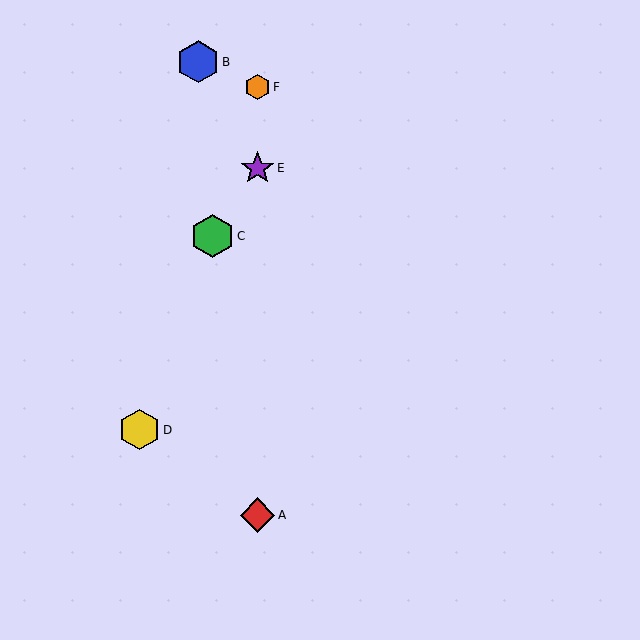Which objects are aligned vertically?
Objects A, E, F are aligned vertically.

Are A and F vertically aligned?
Yes, both are at x≈257.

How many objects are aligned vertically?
3 objects (A, E, F) are aligned vertically.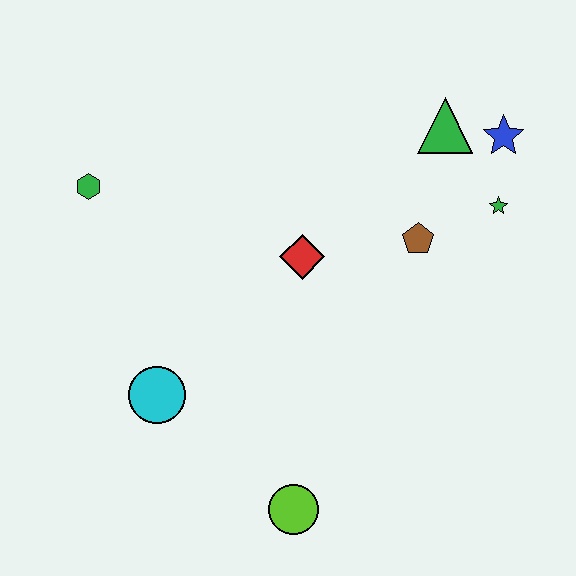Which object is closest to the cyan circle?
The lime circle is closest to the cyan circle.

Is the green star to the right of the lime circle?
Yes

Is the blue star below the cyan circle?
No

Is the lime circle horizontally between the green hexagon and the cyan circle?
No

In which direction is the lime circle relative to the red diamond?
The lime circle is below the red diamond.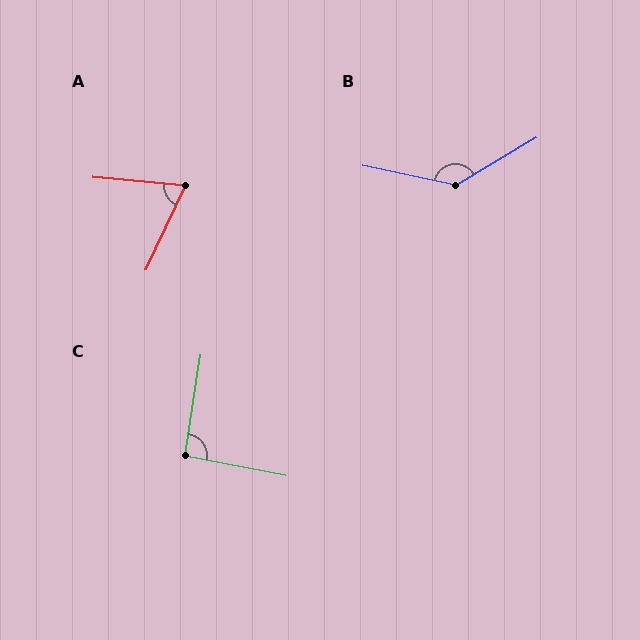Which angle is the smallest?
A, at approximately 70 degrees.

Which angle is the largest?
B, at approximately 137 degrees.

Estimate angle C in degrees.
Approximately 92 degrees.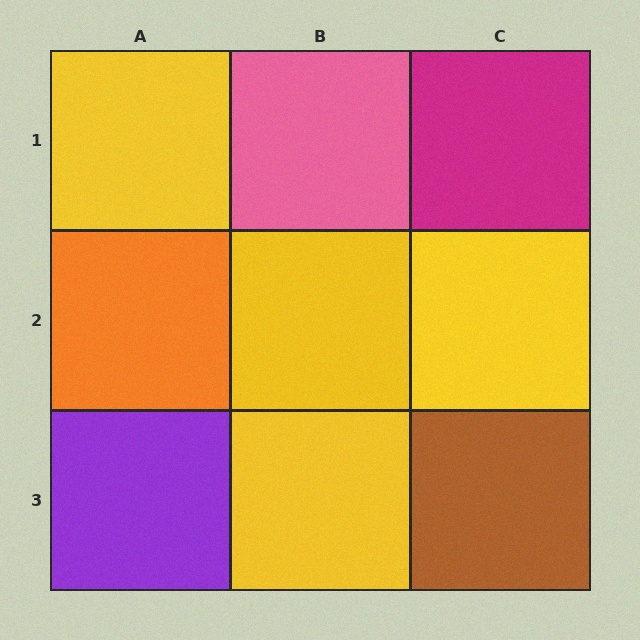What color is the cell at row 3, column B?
Yellow.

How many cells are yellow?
4 cells are yellow.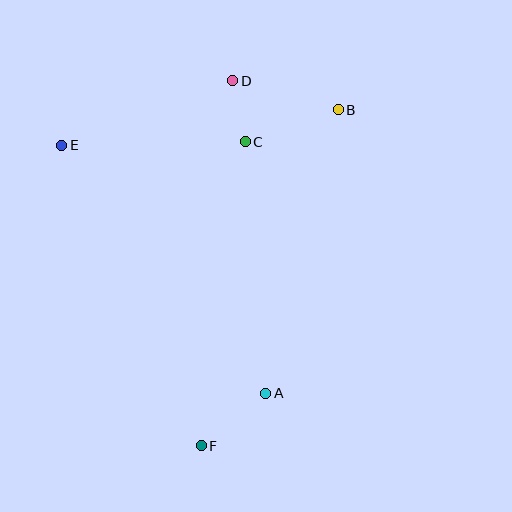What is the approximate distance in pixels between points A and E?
The distance between A and E is approximately 321 pixels.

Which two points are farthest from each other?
Points D and F are farthest from each other.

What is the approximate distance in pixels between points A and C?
The distance between A and C is approximately 252 pixels.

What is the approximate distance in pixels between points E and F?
The distance between E and F is approximately 331 pixels.